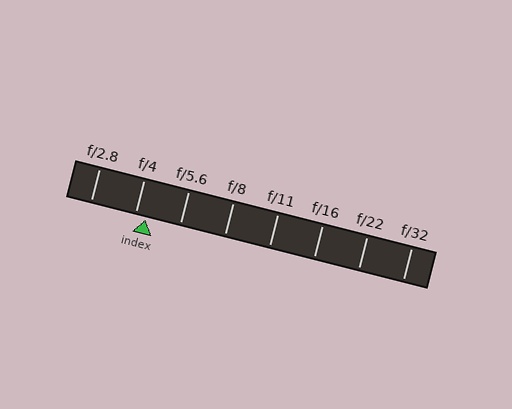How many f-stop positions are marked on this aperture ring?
There are 8 f-stop positions marked.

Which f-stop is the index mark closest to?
The index mark is closest to f/4.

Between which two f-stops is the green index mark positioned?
The index mark is between f/4 and f/5.6.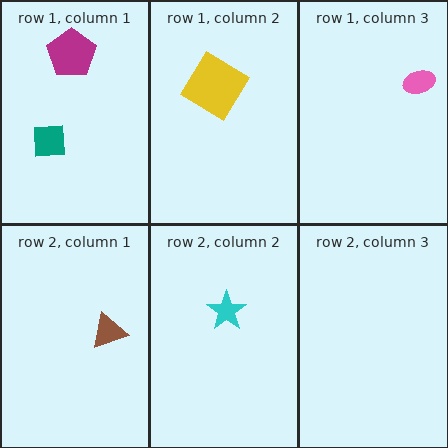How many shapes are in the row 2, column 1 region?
1.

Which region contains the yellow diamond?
The row 1, column 2 region.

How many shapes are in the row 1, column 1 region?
2.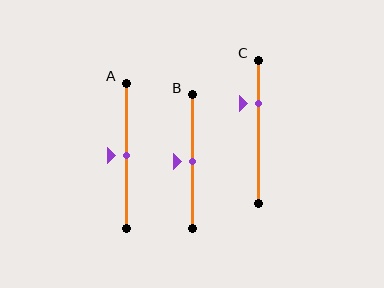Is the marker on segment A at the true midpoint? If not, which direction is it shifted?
Yes, the marker on segment A is at the true midpoint.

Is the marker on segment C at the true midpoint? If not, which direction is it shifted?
No, the marker on segment C is shifted upward by about 20% of the segment length.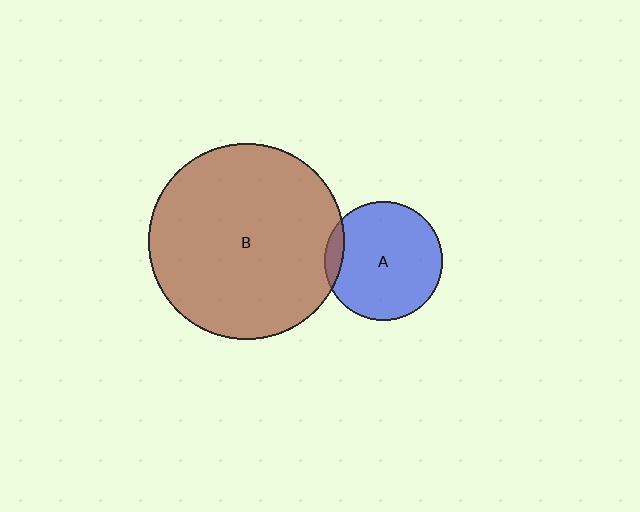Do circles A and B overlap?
Yes.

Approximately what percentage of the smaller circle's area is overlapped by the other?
Approximately 10%.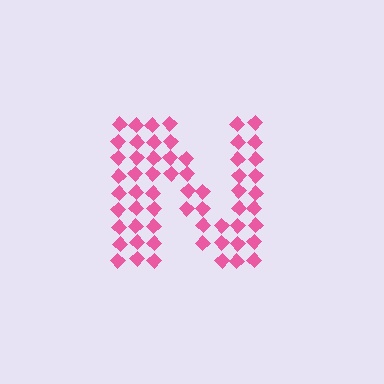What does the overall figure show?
The overall figure shows the letter N.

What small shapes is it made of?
It is made of small diamonds.